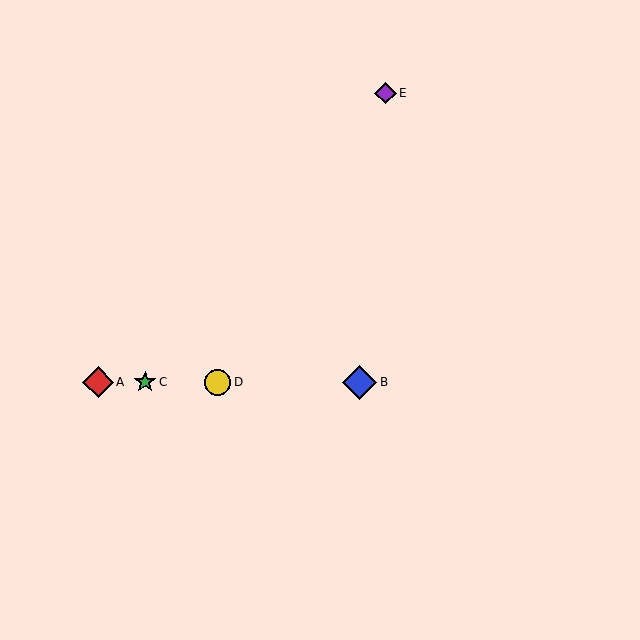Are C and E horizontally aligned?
No, C is at y≈382 and E is at y≈93.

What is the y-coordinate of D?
Object D is at y≈382.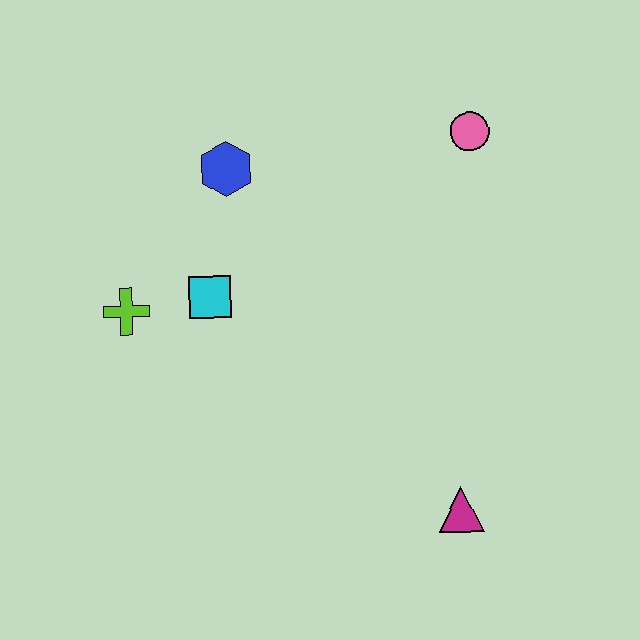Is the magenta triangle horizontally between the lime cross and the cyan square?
No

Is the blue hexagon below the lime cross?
No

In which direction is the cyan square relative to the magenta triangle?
The cyan square is to the left of the magenta triangle.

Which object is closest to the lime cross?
The cyan square is closest to the lime cross.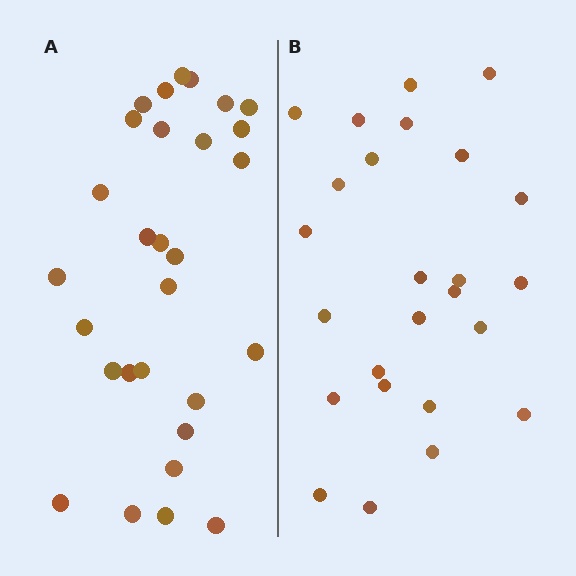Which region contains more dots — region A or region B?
Region A (the left region) has more dots.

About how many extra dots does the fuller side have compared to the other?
Region A has about 4 more dots than region B.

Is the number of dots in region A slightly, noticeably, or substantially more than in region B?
Region A has only slightly more — the two regions are fairly close. The ratio is roughly 1.2 to 1.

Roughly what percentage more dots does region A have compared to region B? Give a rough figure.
About 15% more.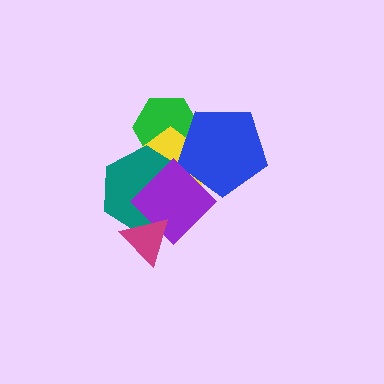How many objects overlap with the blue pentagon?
3 objects overlap with the blue pentagon.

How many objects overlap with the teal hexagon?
4 objects overlap with the teal hexagon.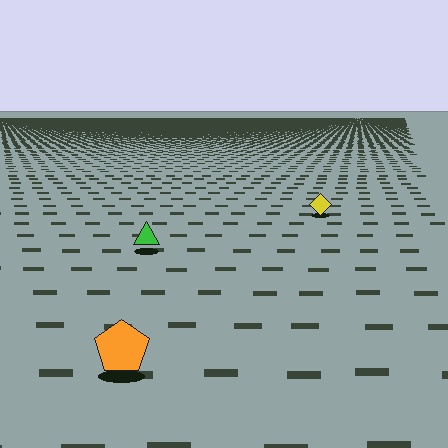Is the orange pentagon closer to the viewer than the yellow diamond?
Yes. The orange pentagon is closer — you can tell from the texture gradient: the ground texture is coarser near it.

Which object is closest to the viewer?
The orange pentagon is closest. The texture marks near it are larger and more spread out.